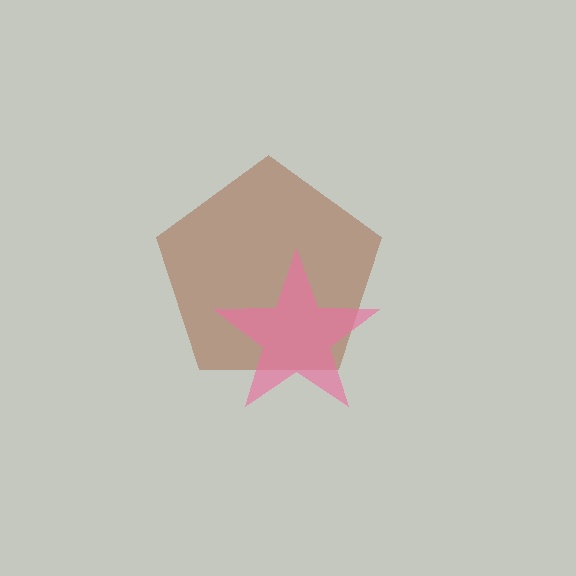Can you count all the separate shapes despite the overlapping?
Yes, there are 2 separate shapes.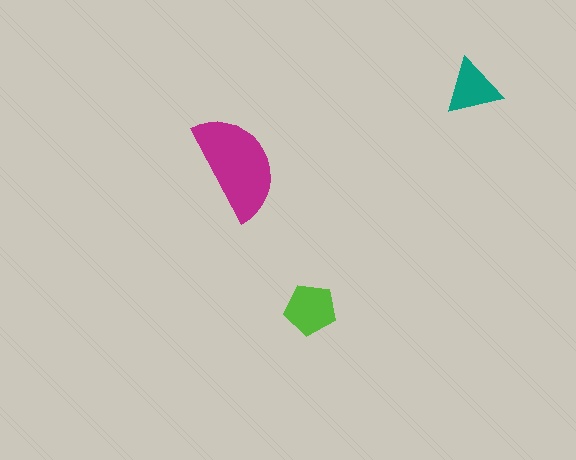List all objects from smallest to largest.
The teal triangle, the lime pentagon, the magenta semicircle.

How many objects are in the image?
There are 3 objects in the image.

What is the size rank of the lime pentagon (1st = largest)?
2nd.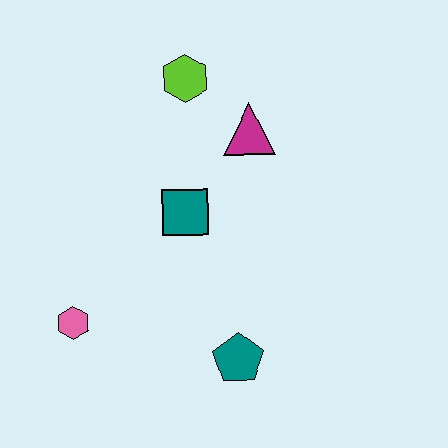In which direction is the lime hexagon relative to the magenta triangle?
The lime hexagon is to the left of the magenta triangle.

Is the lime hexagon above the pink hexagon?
Yes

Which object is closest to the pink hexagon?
The teal square is closest to the pink hexagon.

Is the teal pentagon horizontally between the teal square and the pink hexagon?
No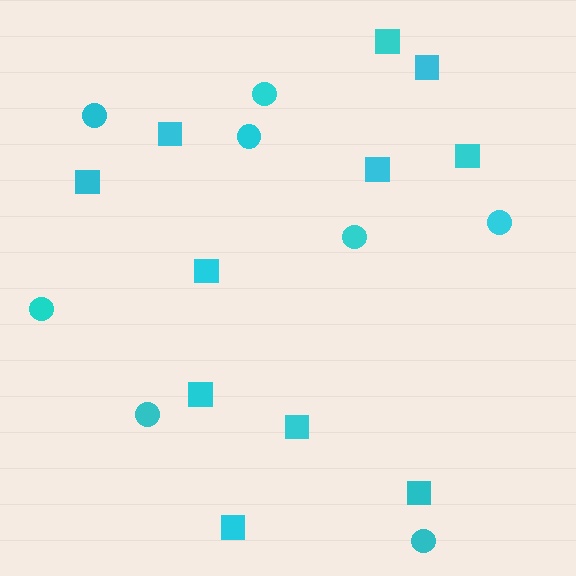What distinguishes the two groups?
There are 2 groups: one group of squares (11) and one group of circles (8).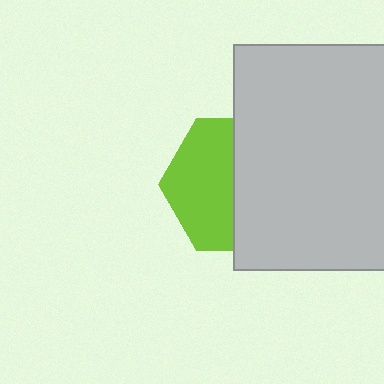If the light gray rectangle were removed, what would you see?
You would see the complete lime hexagon.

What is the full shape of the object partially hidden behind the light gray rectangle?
The partially hidden object is a lime hexagon.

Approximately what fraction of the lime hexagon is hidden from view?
Roughly 51% of the lime hexagon is hidden behind the light gray rectangle.